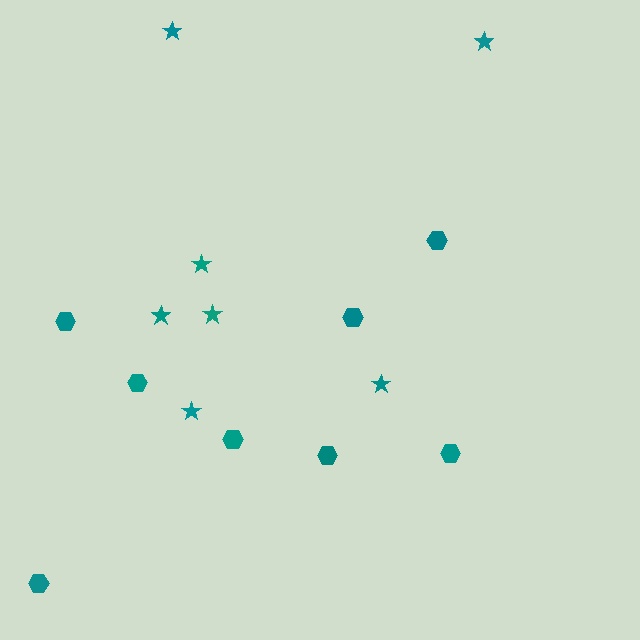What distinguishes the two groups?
There are 2 groups: one group of stars (7) and one group of hexagons (8).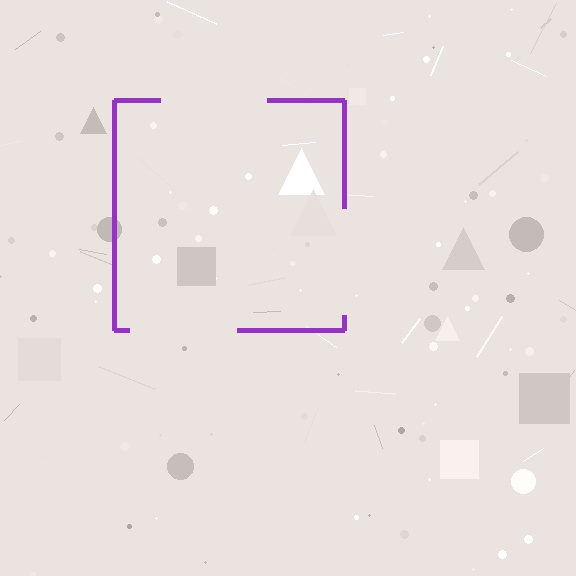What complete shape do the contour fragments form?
The contour fragments form a square.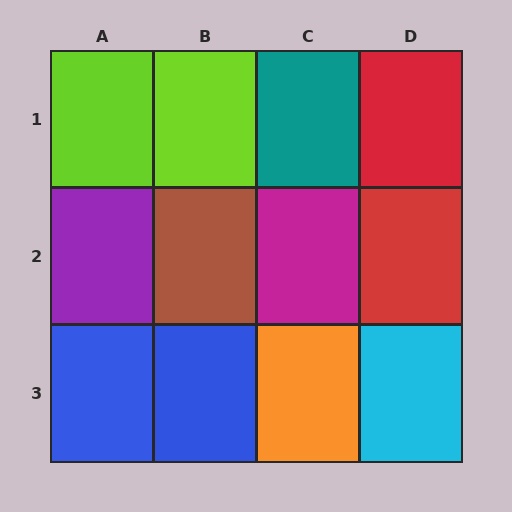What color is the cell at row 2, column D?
Red.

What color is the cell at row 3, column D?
Cyan.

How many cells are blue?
2 cells are blue.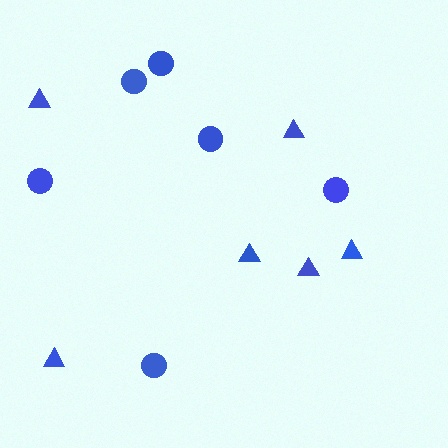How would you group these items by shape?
There are 2 groups: one group of triangles (6) and one group of circles (6).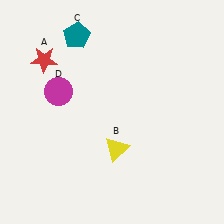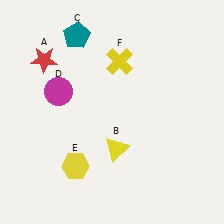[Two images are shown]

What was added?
A yellow hexagon (E), a yellow cross (F) were added in Image 2.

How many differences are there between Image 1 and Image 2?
There are 2 differences between the two images.